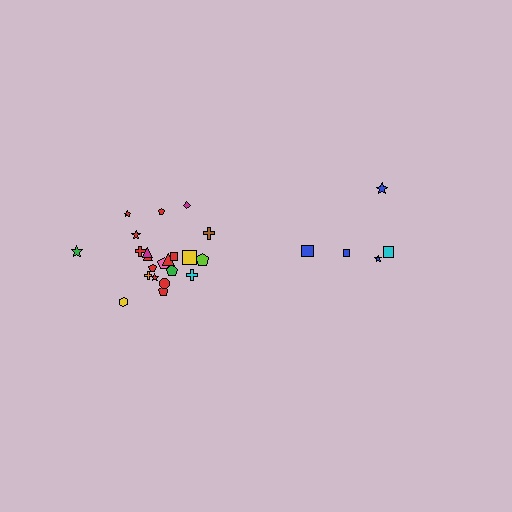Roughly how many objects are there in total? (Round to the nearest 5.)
Roughly 25 objects in total.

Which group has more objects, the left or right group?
The left group.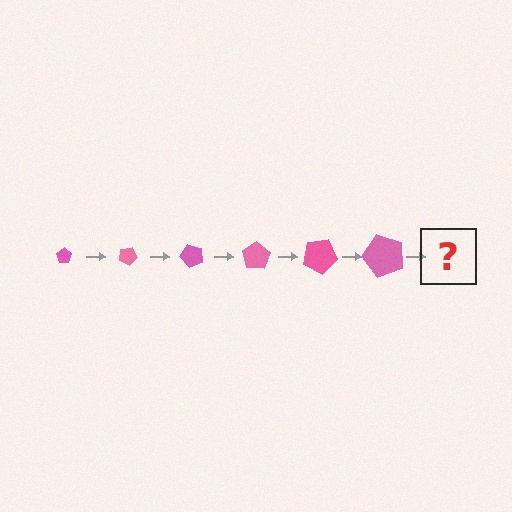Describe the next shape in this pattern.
It should be a pentagon, larger than the previous one and rotated 150 degrees from the start.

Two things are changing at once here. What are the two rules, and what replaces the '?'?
The two rules are that the pentagon grows larger each step and it rotates 25 degrees each step. The '?' should be a pentagon, larger than the previous one and rotated 150 degrees from the start.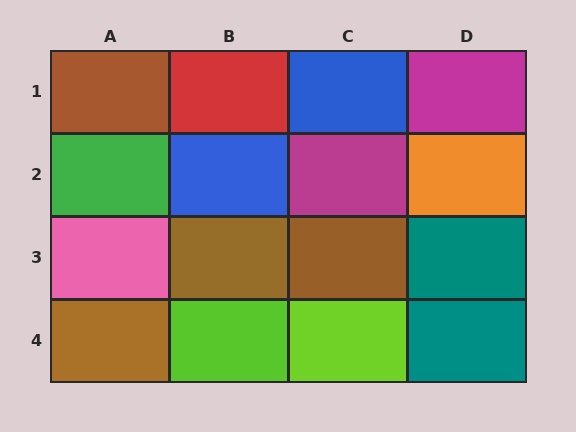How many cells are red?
1 cell is red.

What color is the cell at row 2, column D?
Orange.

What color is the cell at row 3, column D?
Teal.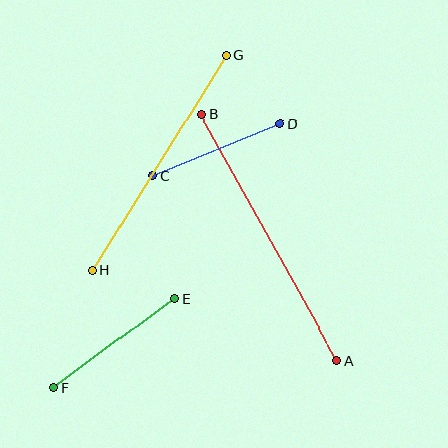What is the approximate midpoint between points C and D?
The midpoint is at approximately (217, 150) pixels.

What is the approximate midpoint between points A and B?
The midpoint is at approximately (269, 237) pixels.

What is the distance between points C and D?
The distance is approximately 137 pixels.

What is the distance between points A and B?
The distance is approximately 281 pixels.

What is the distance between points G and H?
The distance is approximately 253 pixels.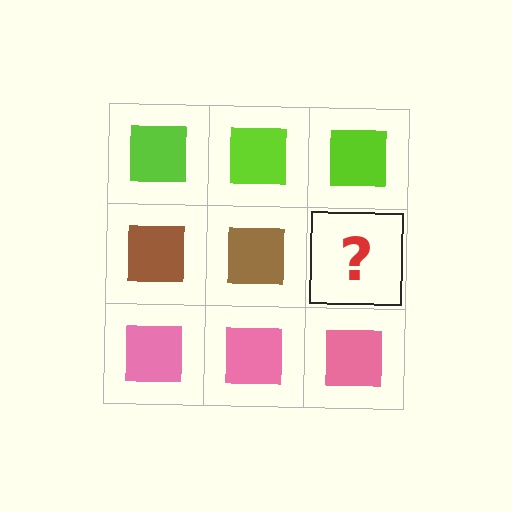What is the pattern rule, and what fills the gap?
The rule is that each row has a consistent color. The gap should be filled with a brown square.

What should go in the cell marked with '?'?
The missing cell should contain a brown square.